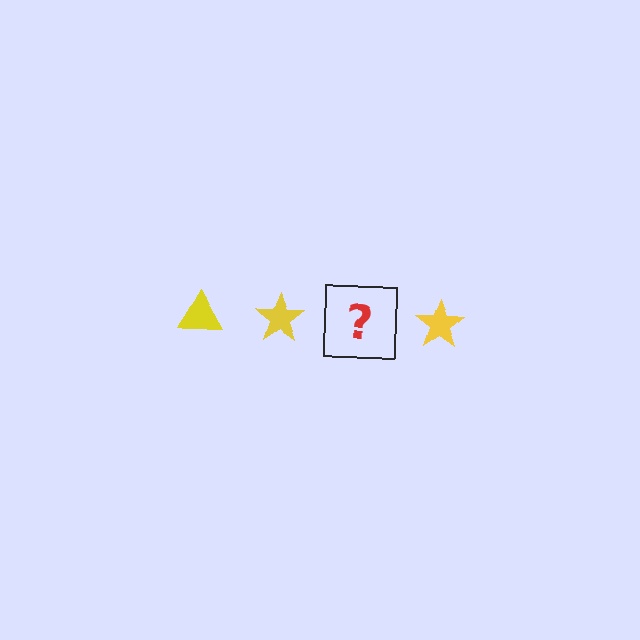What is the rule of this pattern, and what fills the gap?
The rule is that the pattern cycles through triangle, star shapes in yellow. The gap should be filled with a yellow triangle.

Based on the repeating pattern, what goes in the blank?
The blank should be a yellow triangle.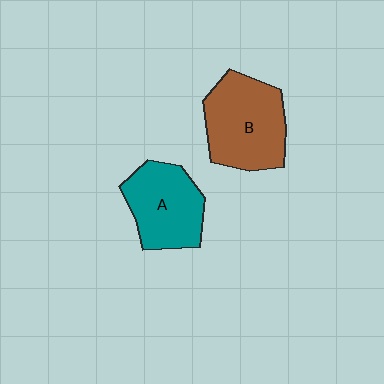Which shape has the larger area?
Shape B (brown).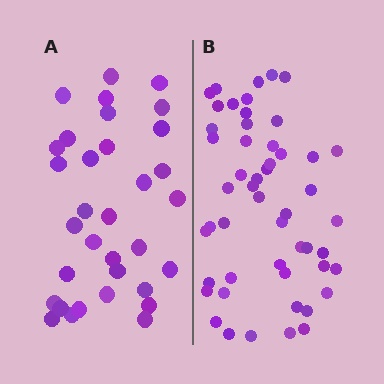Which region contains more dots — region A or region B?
Region B (the right region) has more dots.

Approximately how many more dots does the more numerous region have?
Region B has approximately 20 more dots than region A.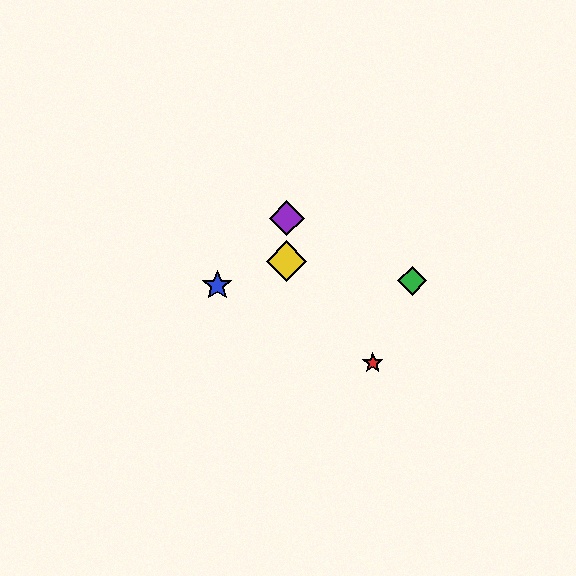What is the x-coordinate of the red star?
The red star is at x≈373.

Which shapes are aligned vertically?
The yellow diamond, the purple diamond are aligned vertically.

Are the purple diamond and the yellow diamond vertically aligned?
Yes, both are at x≈287.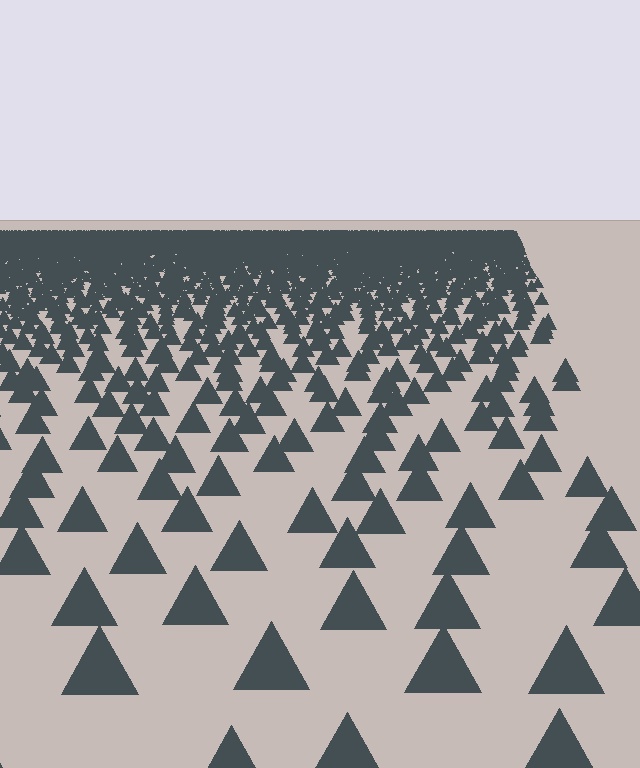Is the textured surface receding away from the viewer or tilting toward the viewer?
The surface is receding away from the viewer. Texture elements get smaller and denser toward the top.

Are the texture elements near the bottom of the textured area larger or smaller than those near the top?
Larger. Near the bottom, elements are closer to the viewer and appear at a bigger on-screen size.